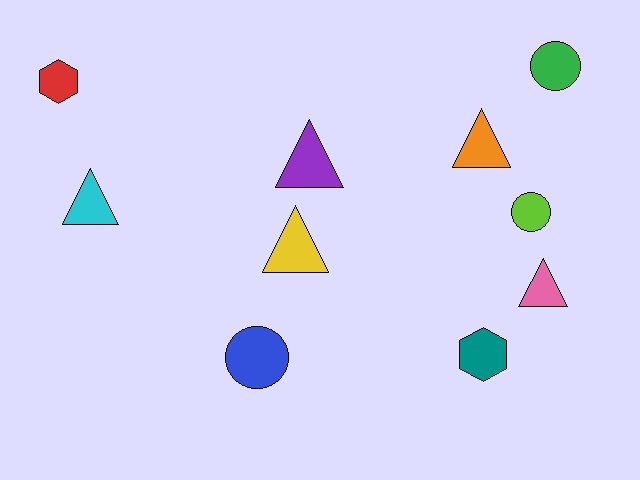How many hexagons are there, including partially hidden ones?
There are 2 hexagons.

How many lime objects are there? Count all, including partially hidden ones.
There is 1 lime object.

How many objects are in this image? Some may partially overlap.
There are 10 objects.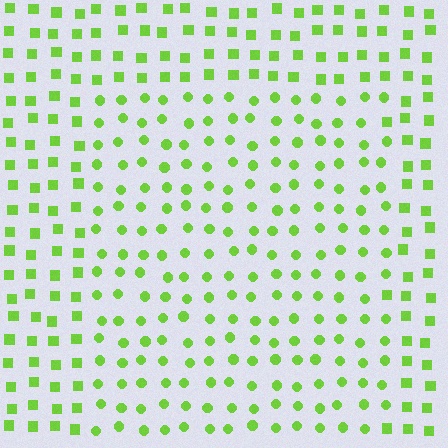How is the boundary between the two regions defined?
The boundary is defined by a change in element shape: circles inside vs. squares outside. All elements share the same color and spacing.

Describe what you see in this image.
The image is filled with small lime elements arranged in a uniform grid. A rectangle-shaped region contains circles, while the surrounding area contains squares. The boundary is defined purely by the change in element shape.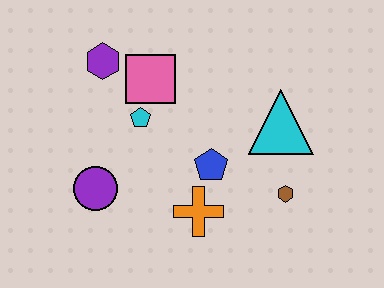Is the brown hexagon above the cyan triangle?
No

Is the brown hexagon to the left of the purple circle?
No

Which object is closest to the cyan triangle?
The brown hexagon is closest to the cyan triangle.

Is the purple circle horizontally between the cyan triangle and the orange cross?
No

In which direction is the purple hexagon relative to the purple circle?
The purple hexagon is above the purple circle.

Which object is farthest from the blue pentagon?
The purple hexagon is farthest from the blue pentagon.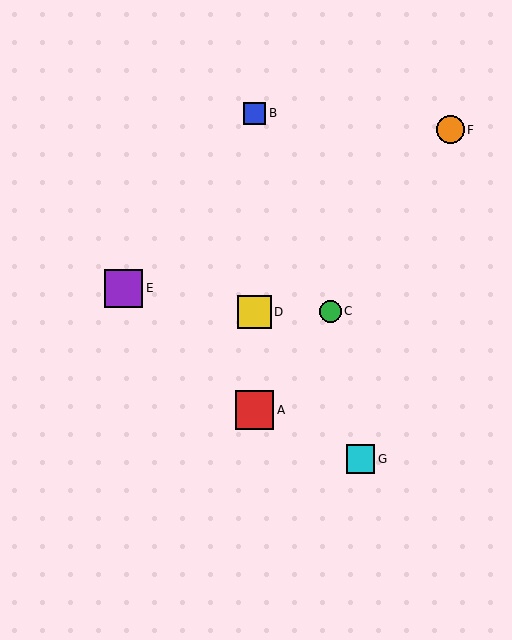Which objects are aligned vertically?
Objects A, B, D are aligned vertically.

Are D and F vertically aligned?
No, D is at x≈254 and F is at x≈450.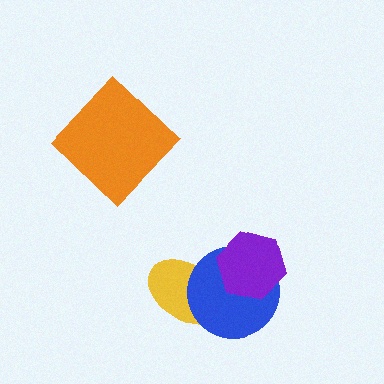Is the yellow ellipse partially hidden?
Yes, it is partially covered by another shape.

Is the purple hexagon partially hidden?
No, no other shape covers it.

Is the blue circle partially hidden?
Yes, it is partially covered by another shape.